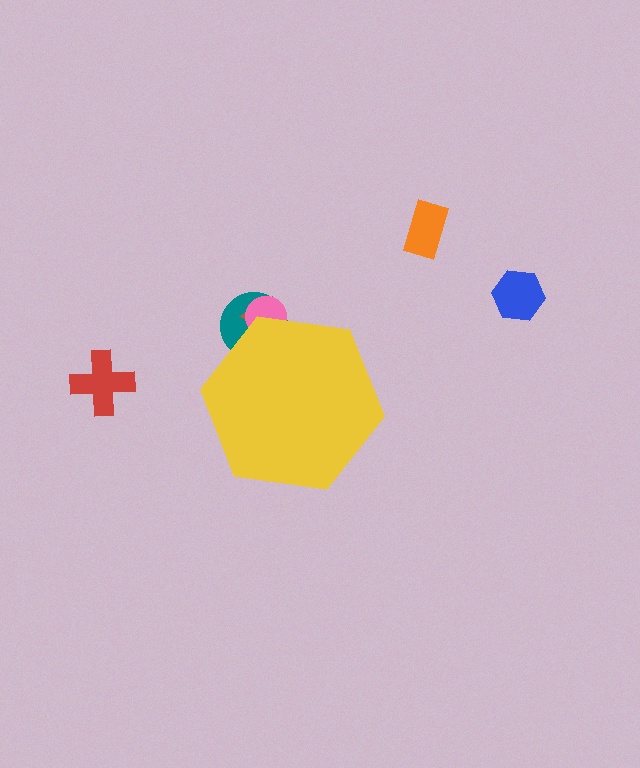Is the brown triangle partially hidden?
Yes, the brown triangle is partially hidden behind the yellow hexagon.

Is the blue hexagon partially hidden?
No, the blue hexagon is fully visible.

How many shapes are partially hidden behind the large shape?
3 shapes are partially hidden.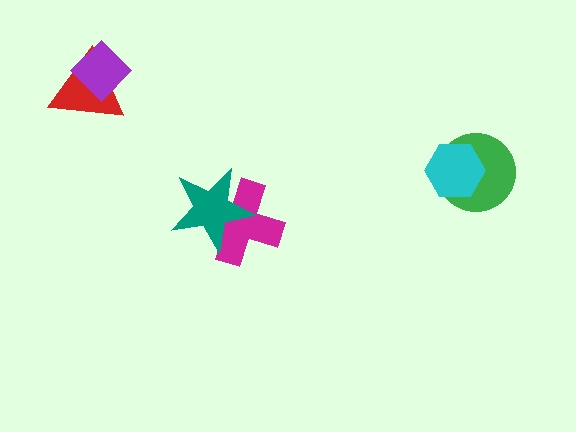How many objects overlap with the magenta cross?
1 object overlaps with the magenta cross.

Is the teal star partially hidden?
No, no other shape covers it.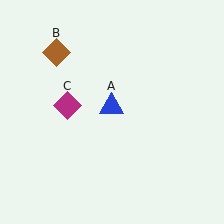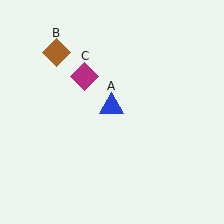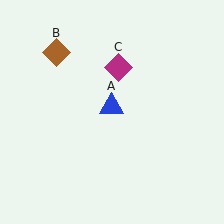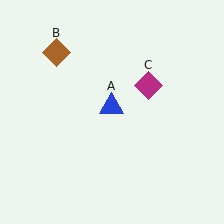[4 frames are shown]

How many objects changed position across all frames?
1 object changed position: magenta diamond (object C).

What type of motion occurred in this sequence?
The magenta diamond (object C) rotated clockwise around the center of the scene.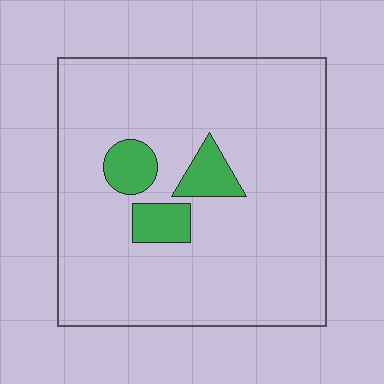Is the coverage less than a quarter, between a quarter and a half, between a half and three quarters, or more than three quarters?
Less than a quarter.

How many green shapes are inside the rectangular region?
3.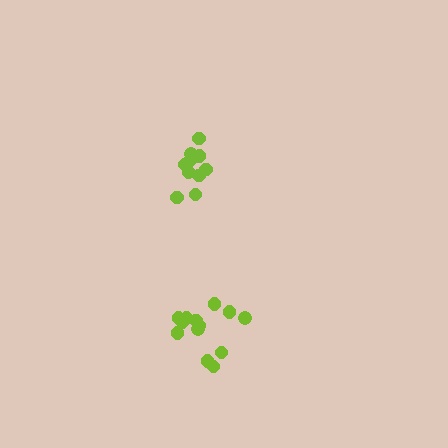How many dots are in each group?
Group 1: 13 dots, Group 2: 10 dots (23 total).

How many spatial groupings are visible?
There are 2 spatial groupings.